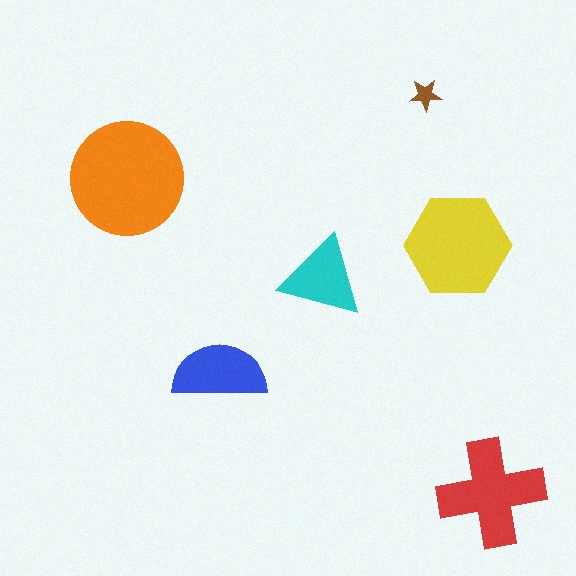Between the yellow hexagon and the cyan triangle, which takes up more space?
The yellow hexagon.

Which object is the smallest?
The brown star.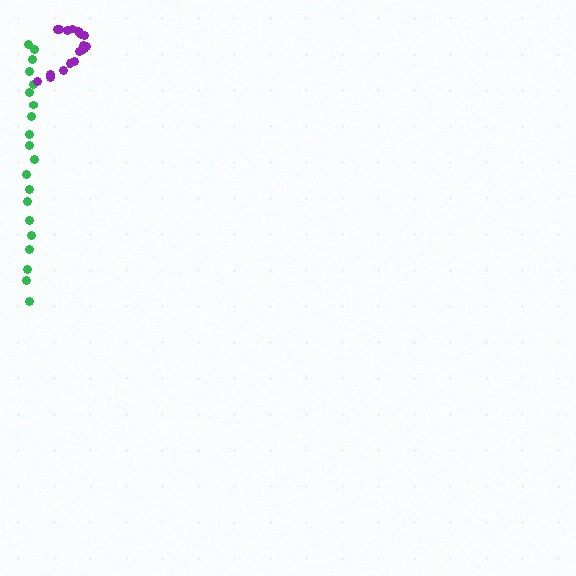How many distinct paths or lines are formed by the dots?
There are 2 distinct paths.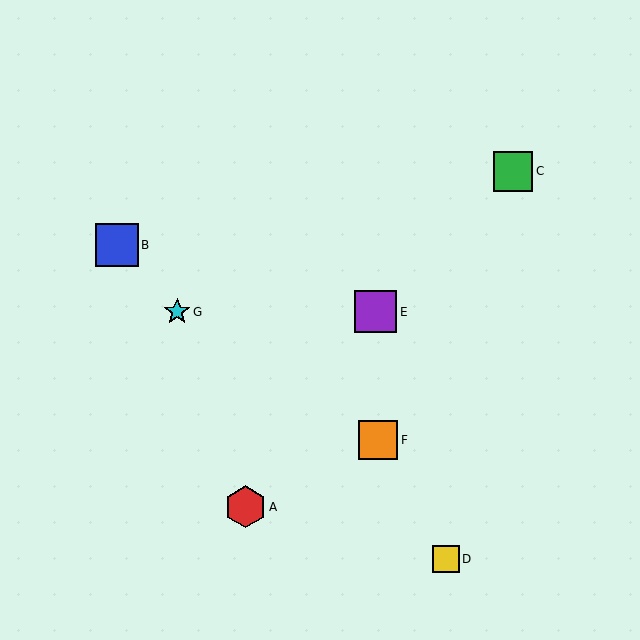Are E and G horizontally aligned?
Yes, both are at y≈312.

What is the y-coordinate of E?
Object E is at y≈312.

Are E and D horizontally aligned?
No, E is at y≈312 and D is at y≈559.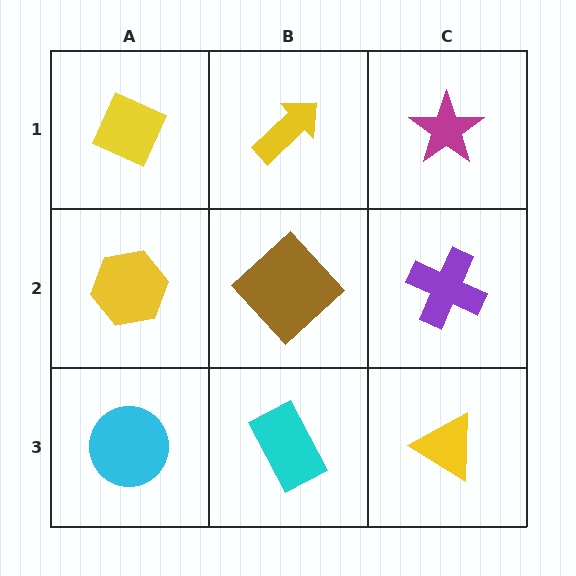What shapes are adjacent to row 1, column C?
A purple cross (row 2, column C), a yellow arrow (row 1, column B).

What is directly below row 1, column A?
A yellow hexagon.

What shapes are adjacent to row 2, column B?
A yellow arrow (row 1, column B), a cyan rectangle (row 3, column B), a yellow hexagon (row 2, column A), a purple cross (row 2, column C).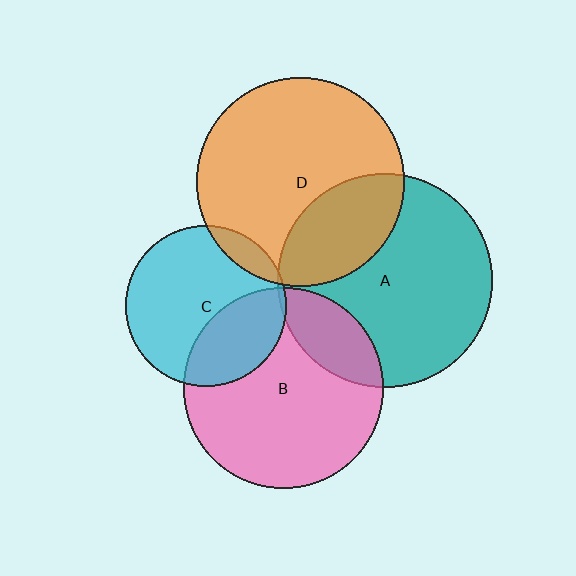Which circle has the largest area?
Circle A (teal).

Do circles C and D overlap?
Yes.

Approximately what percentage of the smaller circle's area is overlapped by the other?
Approximately 10%.